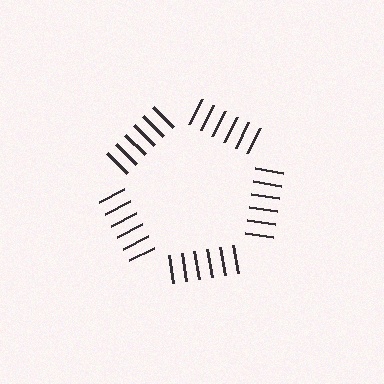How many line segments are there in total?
30 — 6 along each of the 5 edges.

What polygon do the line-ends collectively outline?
An illusory pentagon — the line segments terminate on its edges but no continuous stroke is drawn.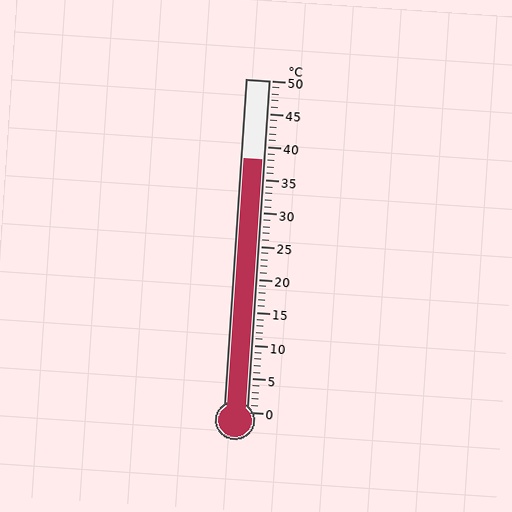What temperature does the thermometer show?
The thermometer shows approximately 38°C.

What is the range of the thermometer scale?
The thermometer scale ranges from 0°C to 50°C.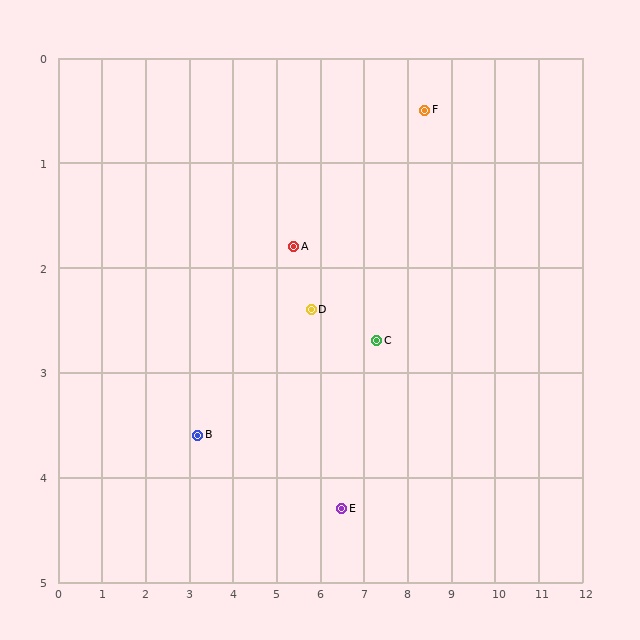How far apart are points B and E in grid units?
Points B and E are about 3.4 grid units apart.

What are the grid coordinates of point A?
Point A is at approximately (5.4, 1.8).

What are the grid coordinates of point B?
Point B is at approximately (3.2, 3.6).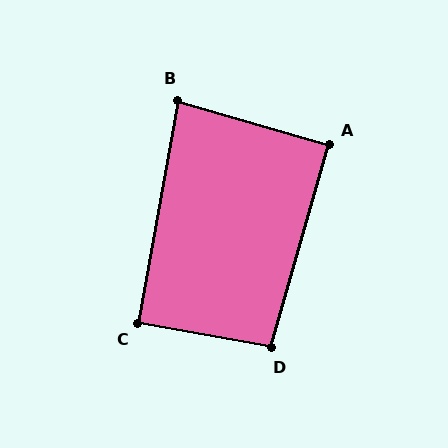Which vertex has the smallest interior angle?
B, at approximately 84 degrees.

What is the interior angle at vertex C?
Approximately 90 degrees (approximately right).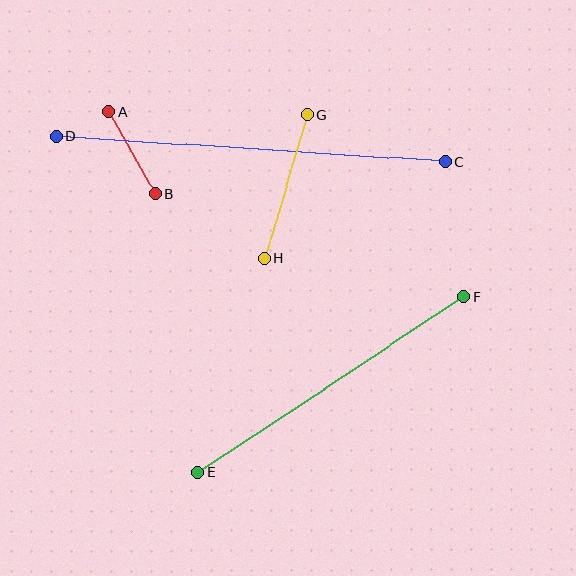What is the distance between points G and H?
The distance is approximately 150 pixels.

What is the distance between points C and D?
The distance is approximately 390 pixels.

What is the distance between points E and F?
The distance is approximately 319 pixels.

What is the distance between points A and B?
The distance is approximately 94 pixels.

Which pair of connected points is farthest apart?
Points C and D are farthest apart.